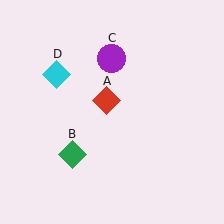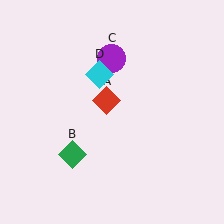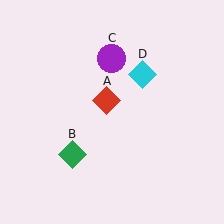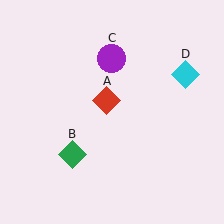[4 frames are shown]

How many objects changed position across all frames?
1 object changed position: cyan diamond (object D).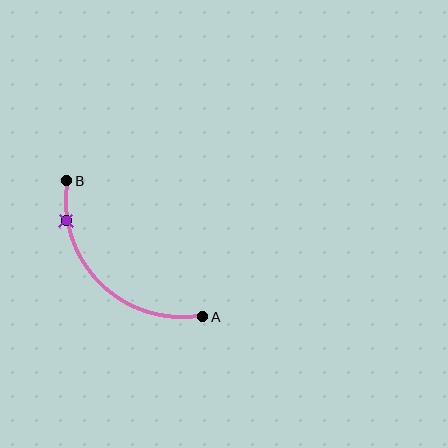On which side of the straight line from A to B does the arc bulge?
The arc bulges below and to the left of the straight line connecting A and B.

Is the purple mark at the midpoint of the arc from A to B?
No. The purple mark lies on the arc but is closer to endpoint B. The arc midpoint would be at the point on the curve equidistant along the arc from both A and B.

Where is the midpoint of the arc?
The arc midpoint is the point on the curve farthest from the straight line joining A and B. It sits below and to the left of that line.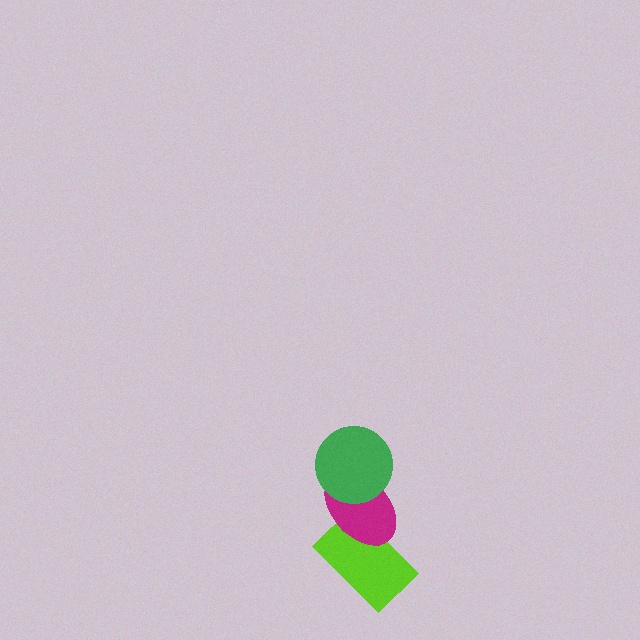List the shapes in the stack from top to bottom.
From top to bottom: the green circle, the magenta ellipse, the lime rectangle.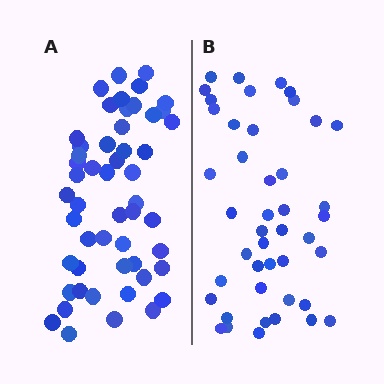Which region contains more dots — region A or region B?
Region A (the left region) has more dots.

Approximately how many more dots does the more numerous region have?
Region A has roughly 8 or so more dots than region B.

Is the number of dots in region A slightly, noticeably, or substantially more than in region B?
Region A has only slightly more — the two regions are fairly close. The ratio is roughly 1.2 to 1.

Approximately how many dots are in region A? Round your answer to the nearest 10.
About 50 dots. (The exact count is 52, which rounds to 50.)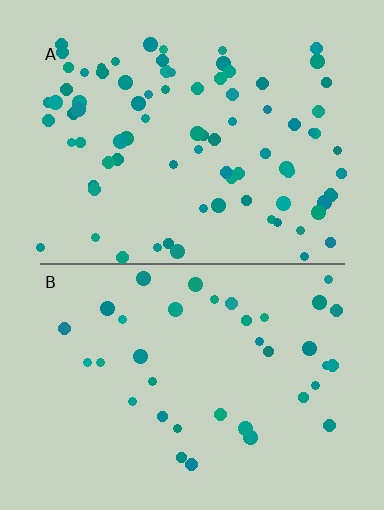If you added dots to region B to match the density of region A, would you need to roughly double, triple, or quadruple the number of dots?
Approximately double.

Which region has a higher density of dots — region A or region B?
A (the top).